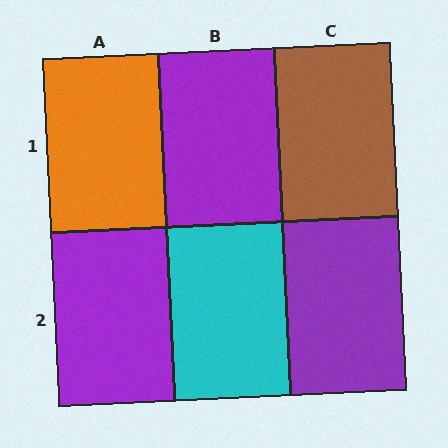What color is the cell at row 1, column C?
Brown.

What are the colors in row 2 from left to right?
Purple, cyan, purple.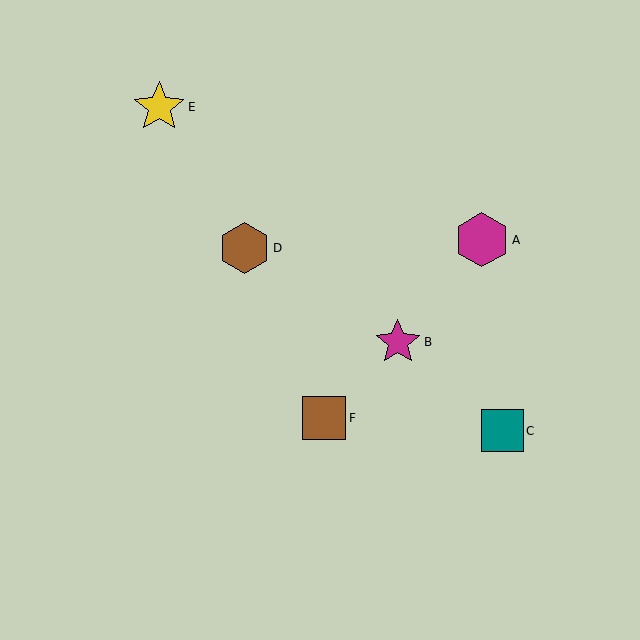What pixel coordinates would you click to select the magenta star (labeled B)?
Click at (398, 342) to select the magenta star B.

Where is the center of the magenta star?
The center of the magenta star is at (398, 342).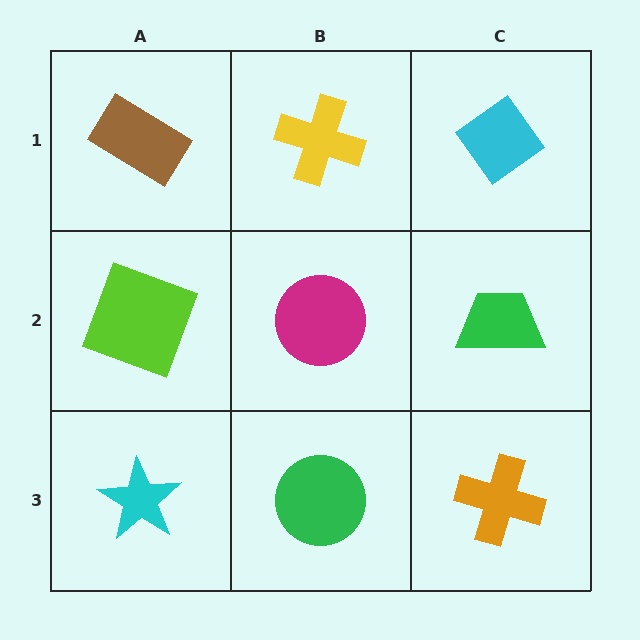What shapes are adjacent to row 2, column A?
A brown rectangle (row 1, column A), a cyan star (row 3, column A), a magenta circle (row 2, column B).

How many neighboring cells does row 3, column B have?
3.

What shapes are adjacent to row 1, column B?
A magenta circle (row 2, column B), a brown rectangle (row 1, column A), a cyan diamond (row 1, column C).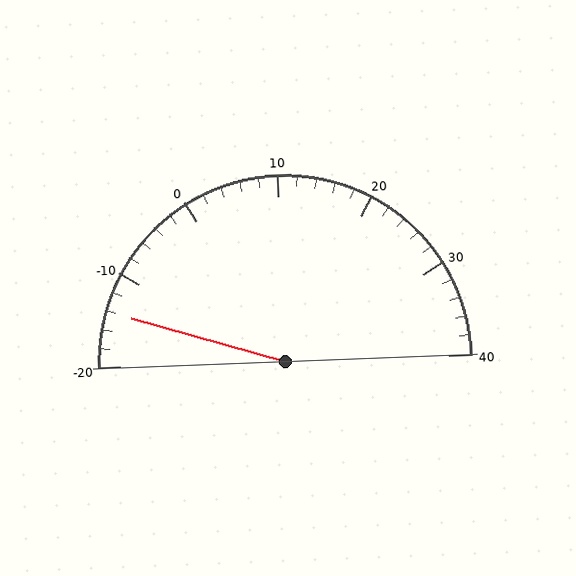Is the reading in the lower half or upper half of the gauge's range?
The reading is in the lower half of the range (-20 to 40).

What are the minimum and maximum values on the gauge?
The gauge ranges from -20 to 40.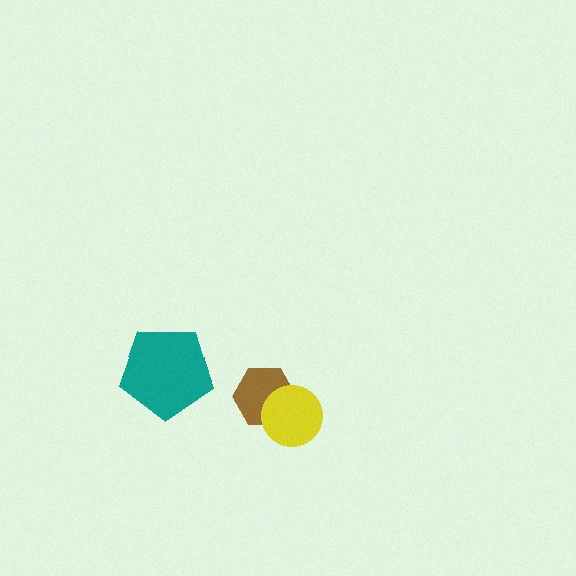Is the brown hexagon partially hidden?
Yes, it is partially covered by another shape.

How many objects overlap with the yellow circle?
1 object overlaps with the yellow circle.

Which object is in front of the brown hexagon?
The yellow circle is in front of the brown hexagon.